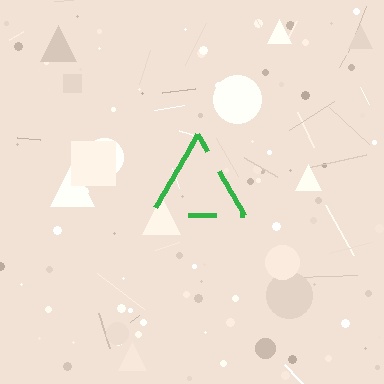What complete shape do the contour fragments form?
The contour fragments form a triangle.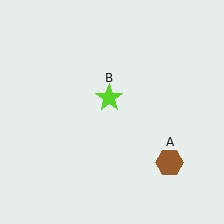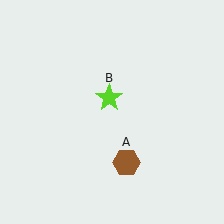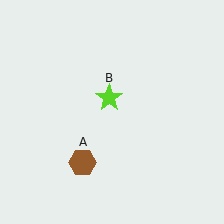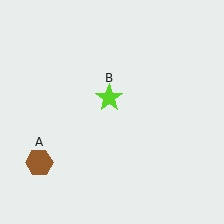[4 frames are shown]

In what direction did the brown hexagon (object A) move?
The brown hexagon (object A) moved left.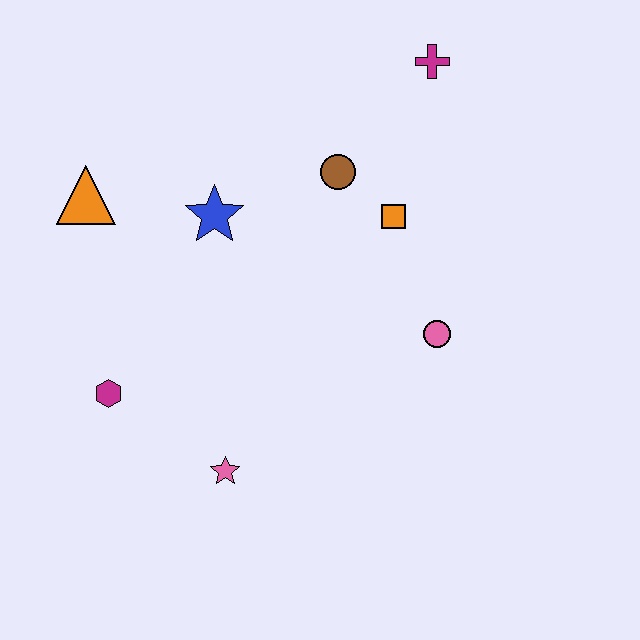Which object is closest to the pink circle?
The orange square is closest to the pink circle.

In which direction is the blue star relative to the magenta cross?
The blue star is to the left of the magenta cross.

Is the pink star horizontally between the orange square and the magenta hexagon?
Yes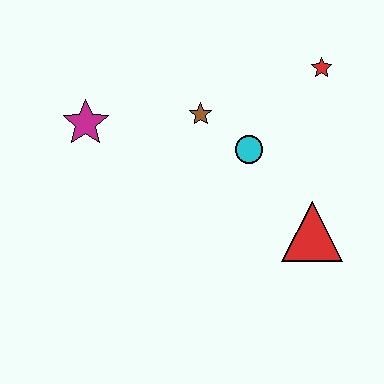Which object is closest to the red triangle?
The cyan circle is closest to the red triangle.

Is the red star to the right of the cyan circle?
Yes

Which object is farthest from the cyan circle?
The magenta star is farthest from the cyan circle.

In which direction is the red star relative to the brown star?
The red star is to the right of the brown star.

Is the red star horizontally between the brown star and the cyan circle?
No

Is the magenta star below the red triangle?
No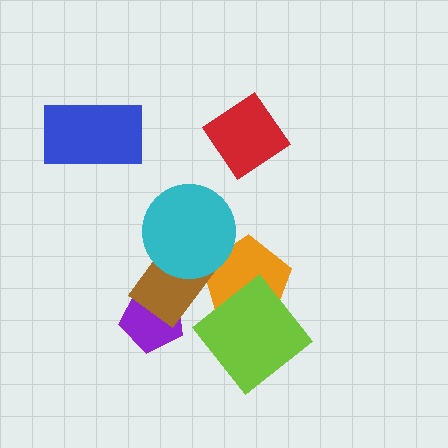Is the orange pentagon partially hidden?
Yes, it is partially covered by another shape.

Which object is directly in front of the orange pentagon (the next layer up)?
The brown rectangle is directly in front of the orange pentagon.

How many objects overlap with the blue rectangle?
0 objects overlap with the blue rectangle.